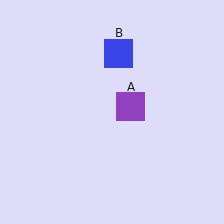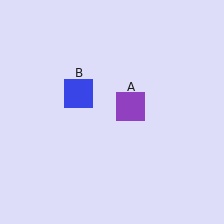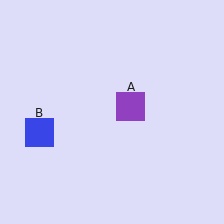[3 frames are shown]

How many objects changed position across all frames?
1 object changed position: blue square (object B).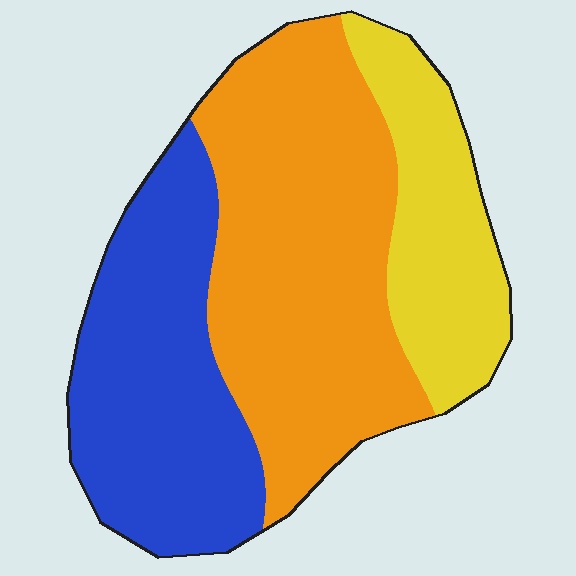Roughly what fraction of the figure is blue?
Blue covers about 35% of the figure.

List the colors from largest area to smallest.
From largest to smallest: orange, blue, yellow.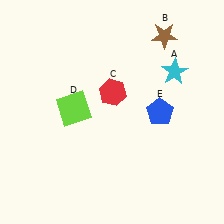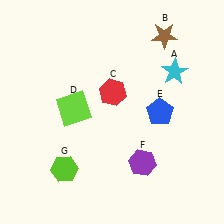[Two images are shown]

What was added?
A purple hexagon (F), a lime hexagon (G) were added in Image 2.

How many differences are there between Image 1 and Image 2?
There are 2 differences between the two images.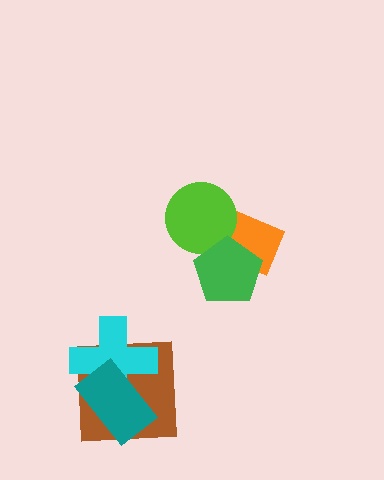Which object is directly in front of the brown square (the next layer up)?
The cyan cross is directly in front of the brown square.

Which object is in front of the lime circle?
The green pentagon is in front of the lime circle.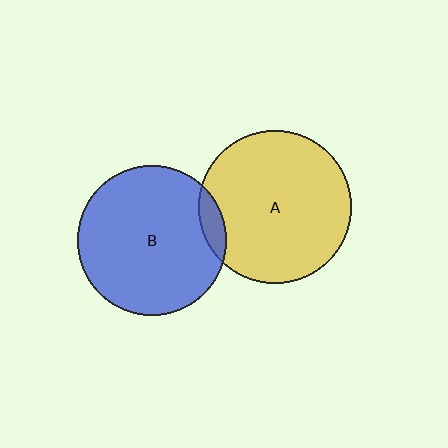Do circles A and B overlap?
Yes.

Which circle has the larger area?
Circle A (yellow).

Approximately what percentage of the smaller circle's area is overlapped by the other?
Approximately 5%.